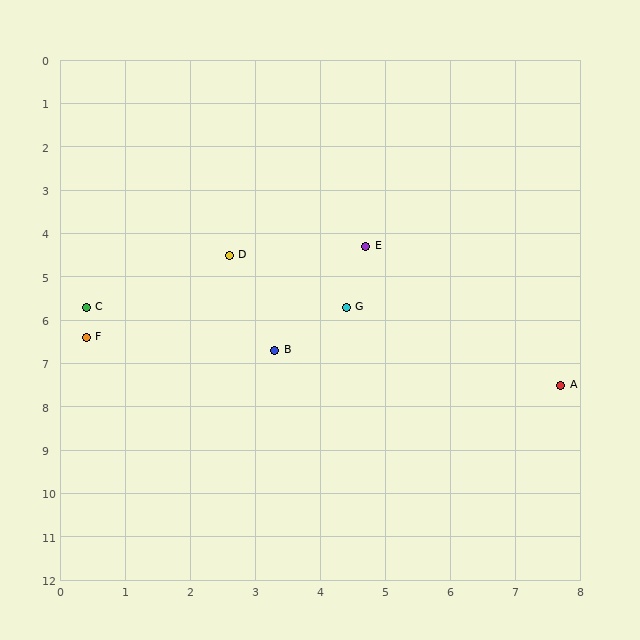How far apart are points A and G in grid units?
Points A and G are about 3.8 grid units apart.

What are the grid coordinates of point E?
Point E is at approximately (4.7, 4.3).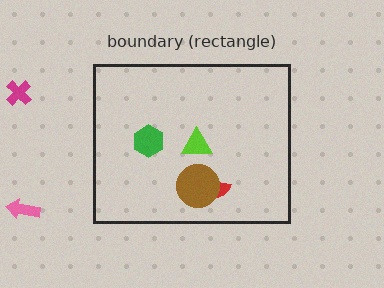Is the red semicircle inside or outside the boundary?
Inside.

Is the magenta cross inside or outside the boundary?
Outside.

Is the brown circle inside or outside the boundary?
Inside.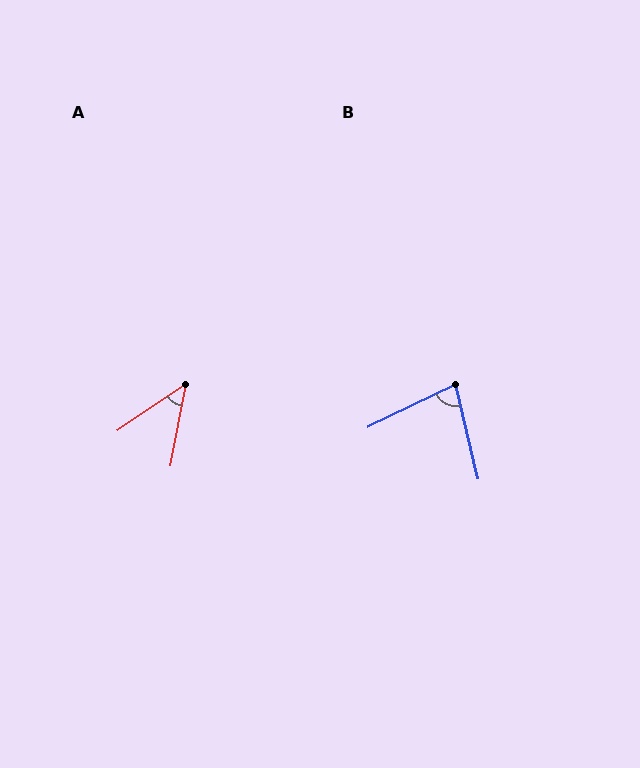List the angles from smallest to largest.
A (45°), B (77°).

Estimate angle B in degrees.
Approximately 77 degrees.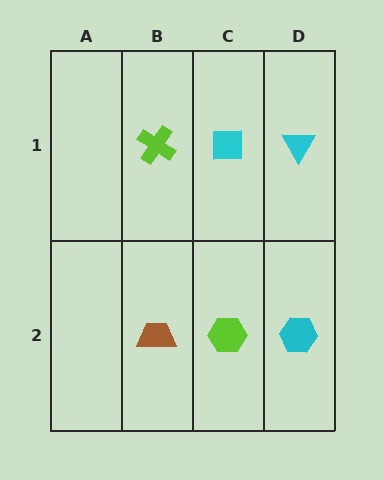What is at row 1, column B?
A lime cross.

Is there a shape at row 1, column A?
No, that cell is empty.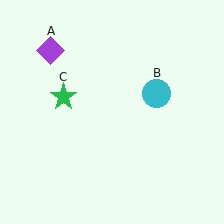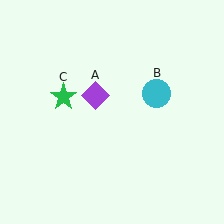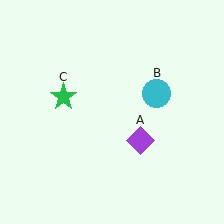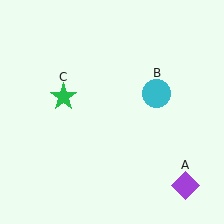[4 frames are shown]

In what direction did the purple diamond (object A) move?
The purple diamond (object A) moved down and to the right.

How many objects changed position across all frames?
1 object changed position: purple diamond (object A).